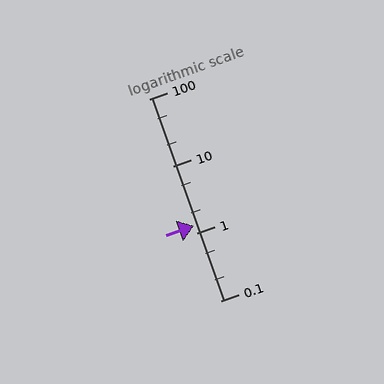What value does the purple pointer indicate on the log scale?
The pointer indicates approximately 1.3.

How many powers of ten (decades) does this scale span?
The scale spans 3 decades, from 0.1 to 100.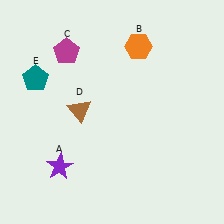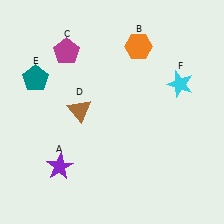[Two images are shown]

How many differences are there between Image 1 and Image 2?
There is 1 difference between the two images.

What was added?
A cyan star (F) was added in Image 2.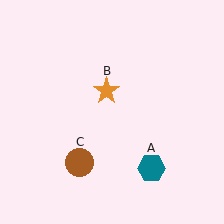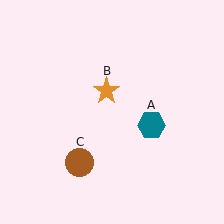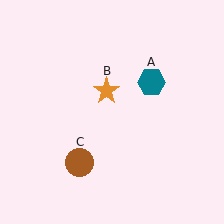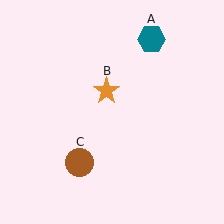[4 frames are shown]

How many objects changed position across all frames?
1 object changed position: teal hexagon (object A).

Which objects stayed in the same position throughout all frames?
Orange star (object B) and brown circle (object C) remained stationary.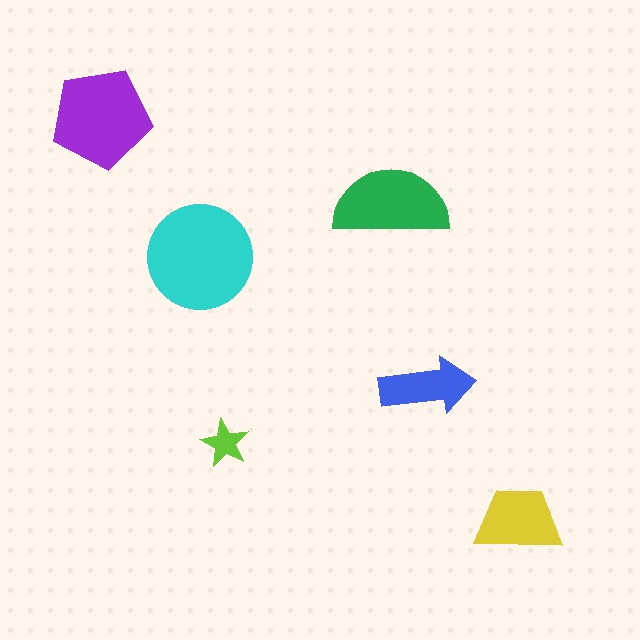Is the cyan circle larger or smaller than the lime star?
Larger.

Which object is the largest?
The cyan circle.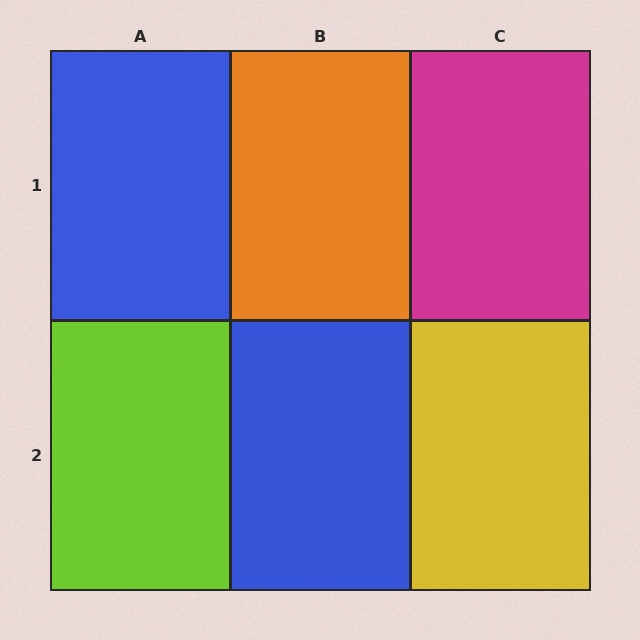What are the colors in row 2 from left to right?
Lime, blue, yellow.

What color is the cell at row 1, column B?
Orange.